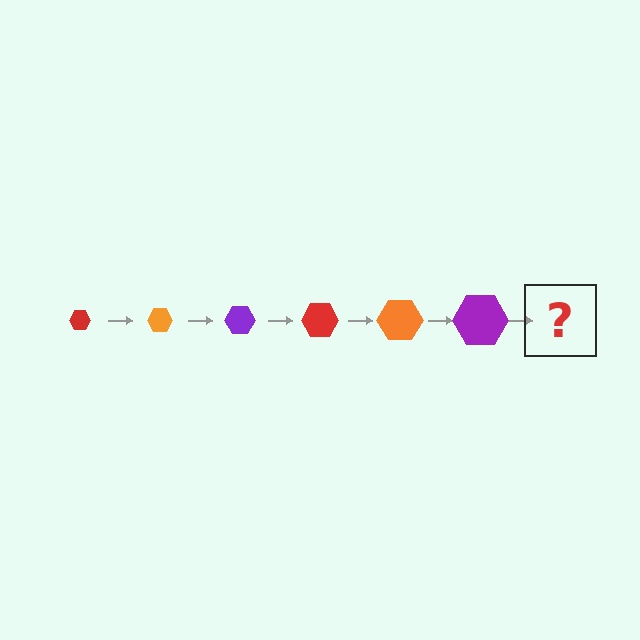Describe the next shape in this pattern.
It should be a red hexagon, larger than the previous one.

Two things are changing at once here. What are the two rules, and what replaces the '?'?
The two rules are that the hexagon grows larger each step and the color cycles through red, orange, and purple. The '?' should be a red hexagon, larger than the previous one.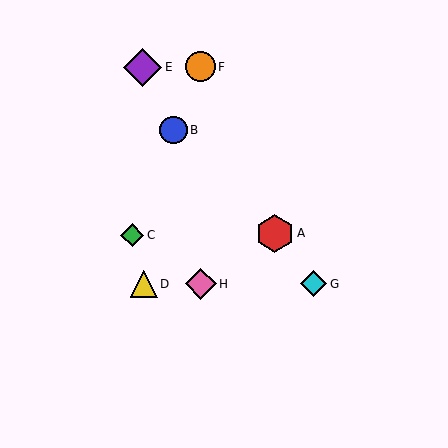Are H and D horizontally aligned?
Yes, both are at y≈284.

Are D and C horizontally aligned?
No, D is at y≈284 and C is at y≈235.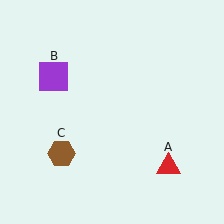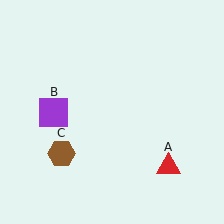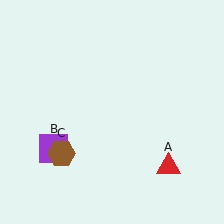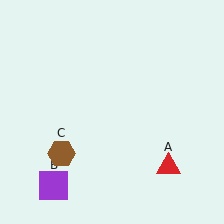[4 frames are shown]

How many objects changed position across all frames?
1 object changed position: purple square (object B).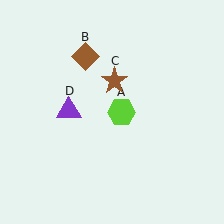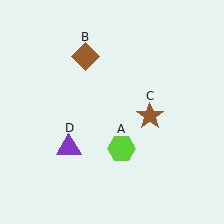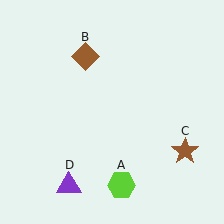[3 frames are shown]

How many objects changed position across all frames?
3 objects changed position: lime hexagon (object A), brown star (object C), purple triangle (object D).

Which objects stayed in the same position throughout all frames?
Brown diamond (object B) remained stationary.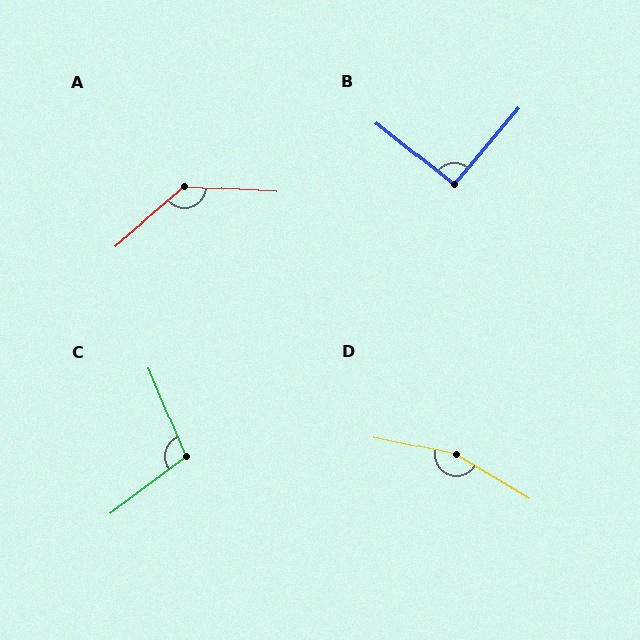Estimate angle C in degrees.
Approximately 105 degrees.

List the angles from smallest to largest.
B (92°), C (105°), A (136°), D (161°).